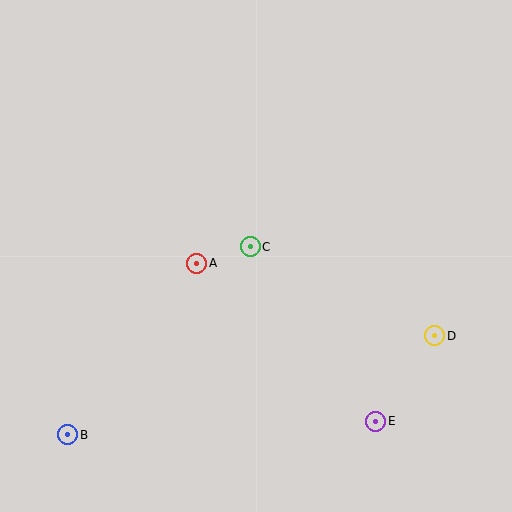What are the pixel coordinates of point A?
Point A is at (197, 263).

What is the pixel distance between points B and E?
The distance between B and E is 309 pixels.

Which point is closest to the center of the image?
Point C at (250, 247) is closest to the center.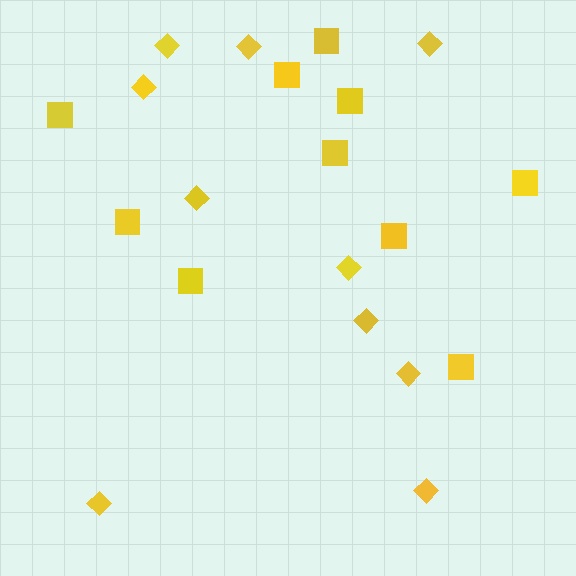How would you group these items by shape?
There are 2 groups: one group of diamonds (10) and one group of squares (10).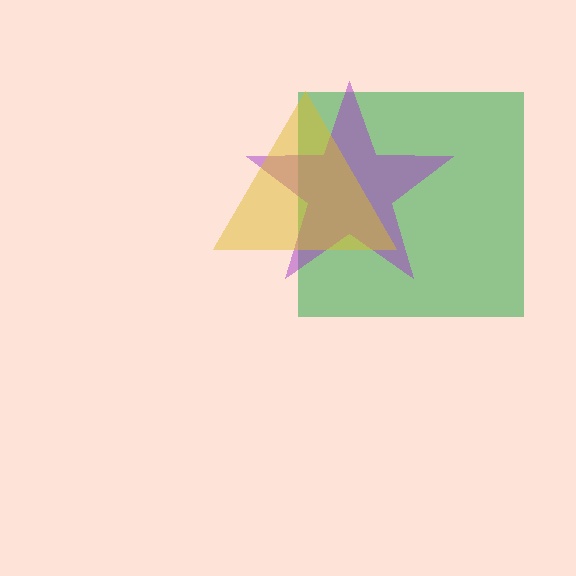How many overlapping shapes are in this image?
There are 3 overlapping shapes in the image.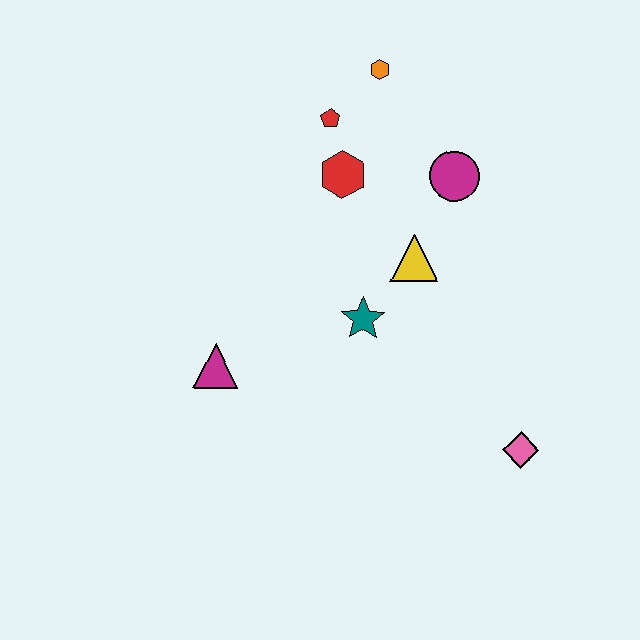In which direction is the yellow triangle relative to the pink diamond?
The yellow triangle is above the pink diamond.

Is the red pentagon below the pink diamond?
No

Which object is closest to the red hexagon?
The red pentagon is closest to the red hexagon.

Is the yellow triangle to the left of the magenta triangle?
No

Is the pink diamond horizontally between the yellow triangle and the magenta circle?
No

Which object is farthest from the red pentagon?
The pink diamond is farthest from the red pentagon.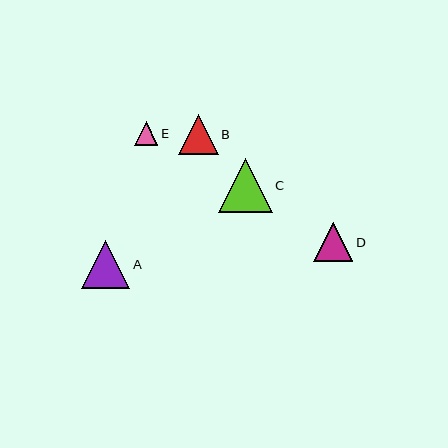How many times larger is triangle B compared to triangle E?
Triangle B is approximately 1.7 times the size of triangle E.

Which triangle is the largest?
Triangle C is the largest with a size of approximately 54 pixels.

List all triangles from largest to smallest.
From largest to smallest: C, A, B, D, E.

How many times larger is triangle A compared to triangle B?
Triangle A is approximately 1.2 times the size of triangle B.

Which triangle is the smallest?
Triangle E is the smallest with a size of approximately 24 pixels.